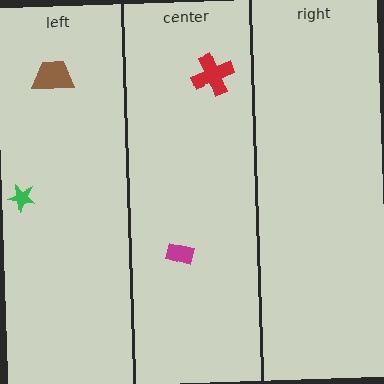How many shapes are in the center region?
2.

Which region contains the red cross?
The center region.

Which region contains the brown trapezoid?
The left region.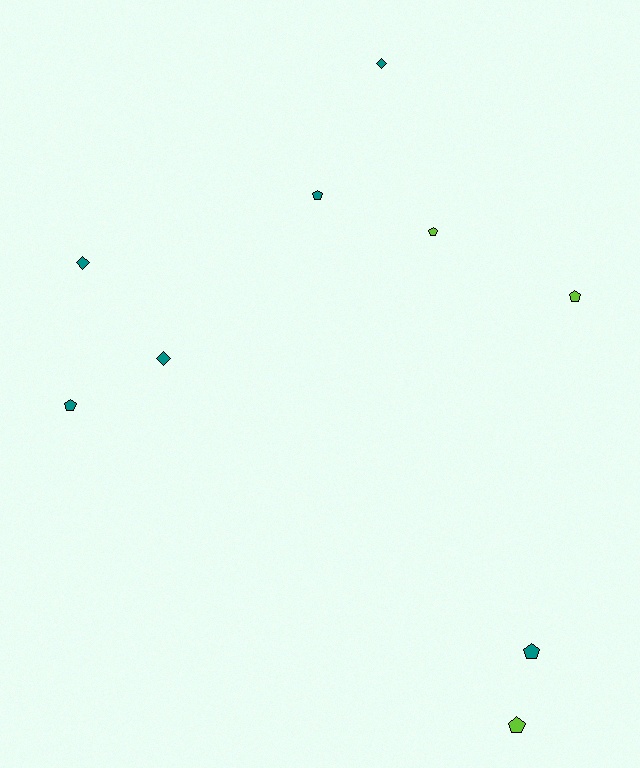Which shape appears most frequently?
Pentagon, with 6 objects.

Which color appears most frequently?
Teal, with 6 objects.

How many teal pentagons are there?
There are 3 teal pentagons.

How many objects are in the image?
There are 9 objects.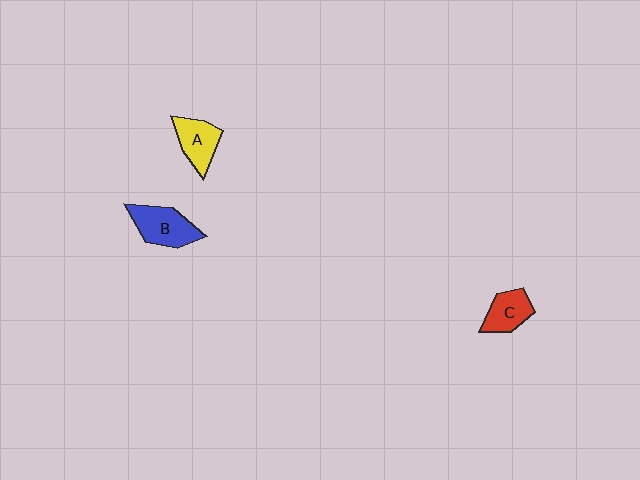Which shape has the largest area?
Shape B (blue).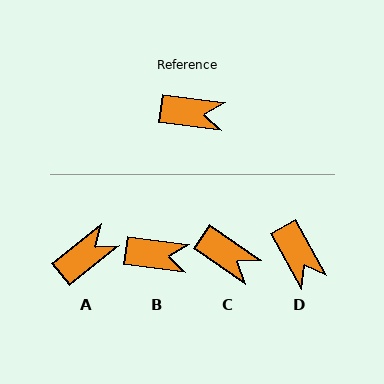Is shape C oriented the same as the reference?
No, it is off by about 27 degrees.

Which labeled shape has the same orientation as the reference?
B.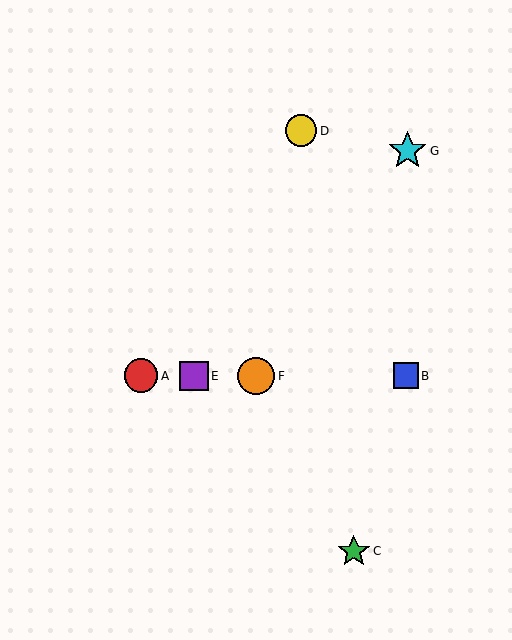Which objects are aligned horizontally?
Objects A, B, E, F are aligned horizontally.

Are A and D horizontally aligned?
No, A is at y≈376 and D is at y≈131.